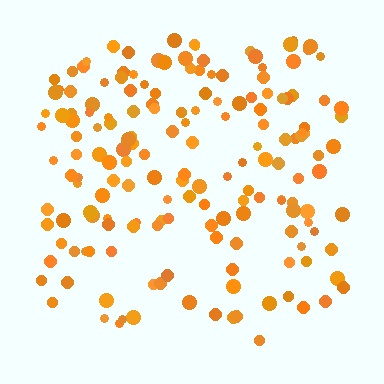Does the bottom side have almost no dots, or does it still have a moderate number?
Still a moderate number, just noticeably fewer than the top.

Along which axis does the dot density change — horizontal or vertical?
Vertical.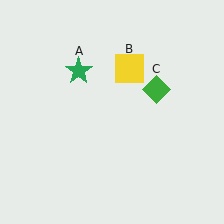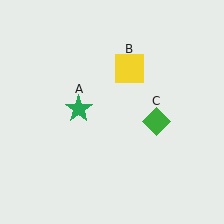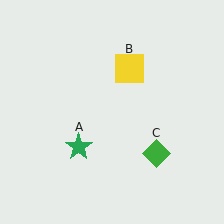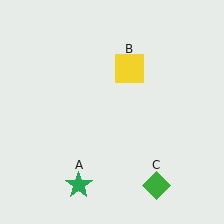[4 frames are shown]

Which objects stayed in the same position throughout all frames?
Yellow square (object B) remained stationary.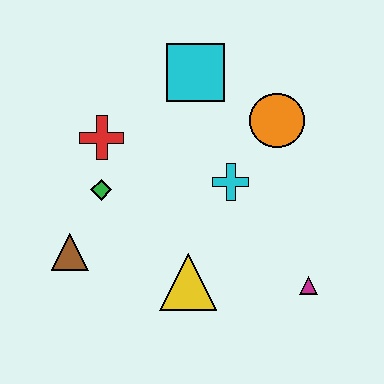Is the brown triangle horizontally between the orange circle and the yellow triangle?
No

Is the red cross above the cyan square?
No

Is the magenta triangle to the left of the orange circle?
No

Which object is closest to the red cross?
The green diamond is closest to the red cross.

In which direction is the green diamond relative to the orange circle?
The green diamond is to the left of the orange circle.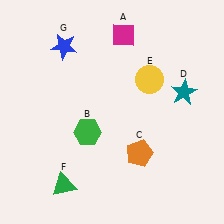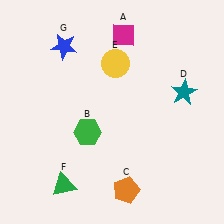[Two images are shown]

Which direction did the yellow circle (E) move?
The yellow circle (E) moved left.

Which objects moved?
The objects that moved are: the orange pentagon (C), the yellow circle (E).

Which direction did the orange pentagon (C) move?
The orange pentagon (C) moved down.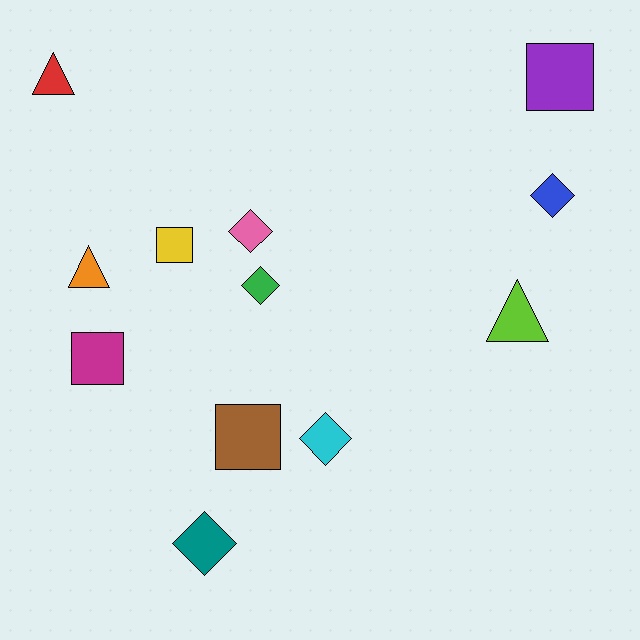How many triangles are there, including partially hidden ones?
There are 3 triangles.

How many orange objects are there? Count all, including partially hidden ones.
There is 1 orange object.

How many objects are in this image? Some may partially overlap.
There are 12 objects.